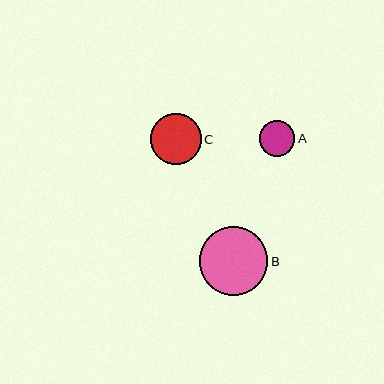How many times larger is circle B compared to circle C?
Circle B is approximately 1.4 times the size of circle C.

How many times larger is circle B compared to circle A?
Circle B is approximately 1.9 times the size of circle A.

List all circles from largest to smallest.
From largest to smallest: B, C, A.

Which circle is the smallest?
Circle A is the smallest with a size of approximately 35 pixels.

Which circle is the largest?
Circle B is the largest with a size of approximately 69 pixels.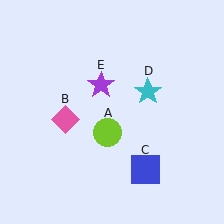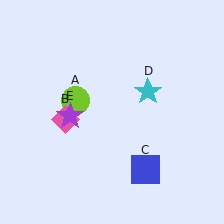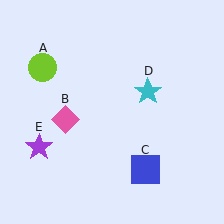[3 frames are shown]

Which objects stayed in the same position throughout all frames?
Pink diamond (object B) and blue square (object C) and cyan star (object D) remained stationary.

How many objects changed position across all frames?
2 objects changed position: lime circle (object A), purple star (object E).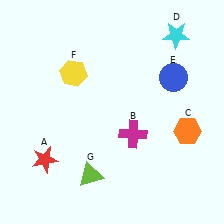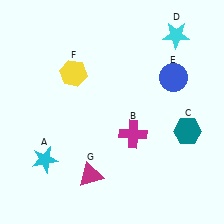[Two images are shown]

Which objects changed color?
A changed from red to cyan. C changed from orange to teal. G changed from lime to magenta.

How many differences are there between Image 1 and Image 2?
There are 3 differences between the two images.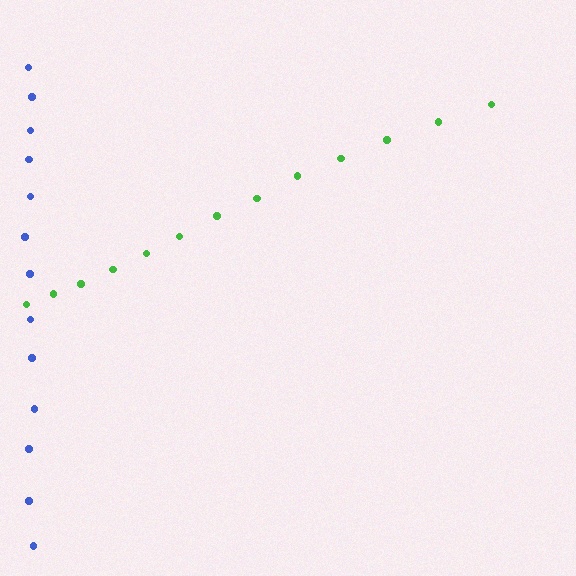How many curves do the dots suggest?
There are 2 distinct paths.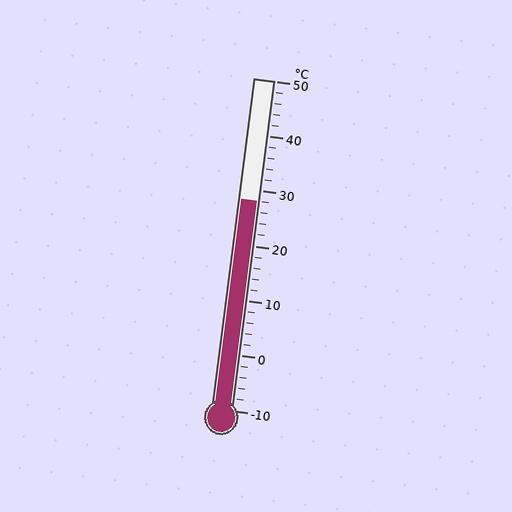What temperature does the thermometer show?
The thermometer shows approximately 28°C.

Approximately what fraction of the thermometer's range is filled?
The thermometer is filled to approximately 65% of its range.